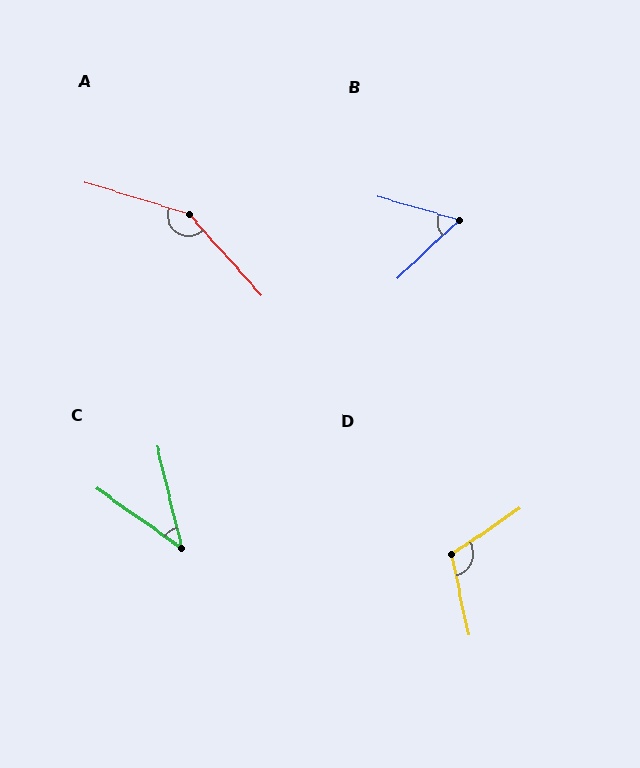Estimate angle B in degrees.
Approximately 59 degrees.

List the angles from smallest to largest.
C (41°), B (59°), D (112°), A (149°).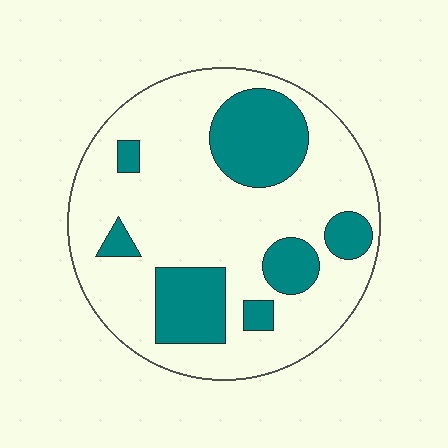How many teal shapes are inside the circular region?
7.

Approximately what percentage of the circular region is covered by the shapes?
Approximately 25%.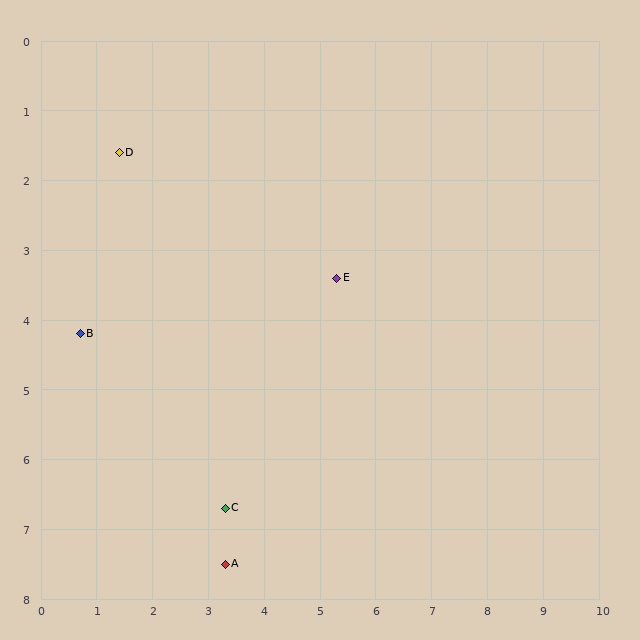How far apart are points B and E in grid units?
Points B and E are about 4.7 grid units apart.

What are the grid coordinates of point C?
Point C is at approximately (3.3, 6.7).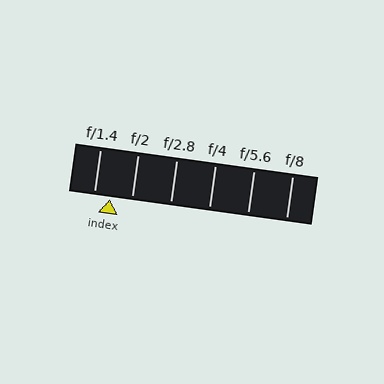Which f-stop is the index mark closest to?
The index mark is closest to f/1.4.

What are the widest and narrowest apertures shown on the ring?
The widest aperture shown is f/1.4 and the narrowest is f/8.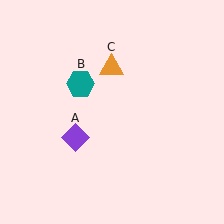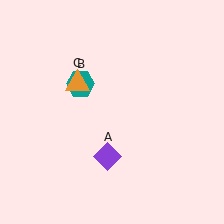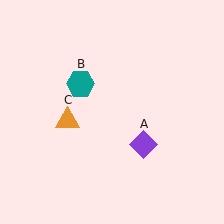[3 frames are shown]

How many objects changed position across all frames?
2 objects changed position: purple diamond (object A), orange triangle (object C).